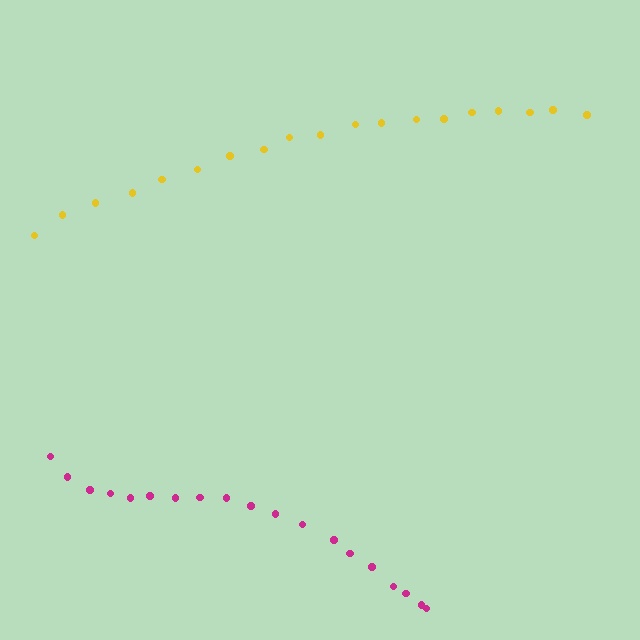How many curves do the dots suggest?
There are 2 distinct paths.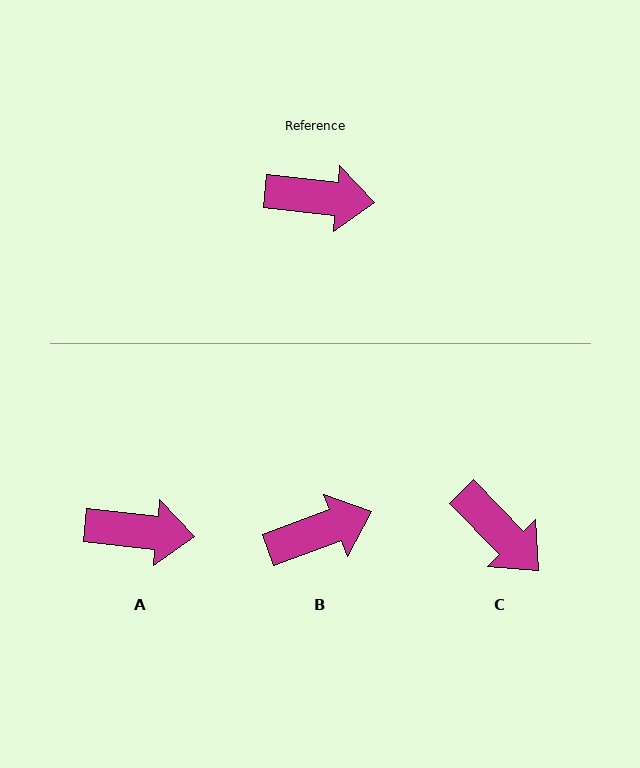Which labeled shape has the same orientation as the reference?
A.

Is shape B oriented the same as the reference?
No, it is off by about 26 degrees.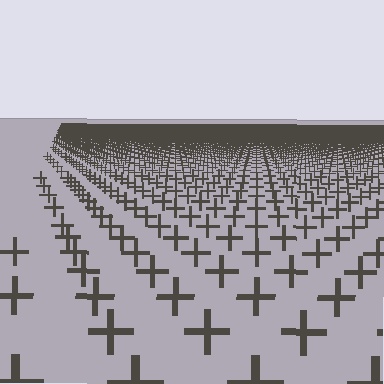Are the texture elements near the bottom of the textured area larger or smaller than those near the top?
Larger. Near the bottom, elements are closer to the viewer and appear at a bigger on-screen size.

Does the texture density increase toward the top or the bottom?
Density increases toward the top.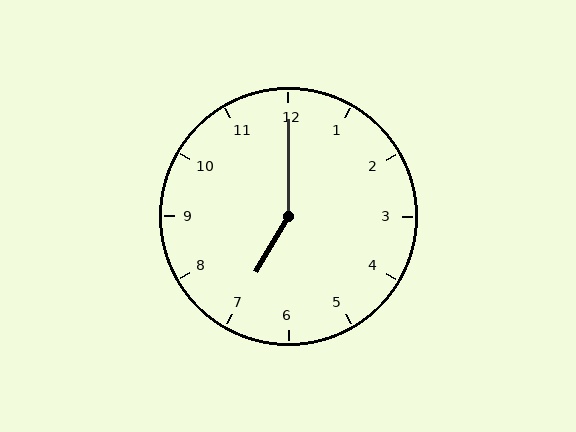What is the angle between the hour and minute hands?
Approximately 150 degrees.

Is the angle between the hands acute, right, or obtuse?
It is obtuse.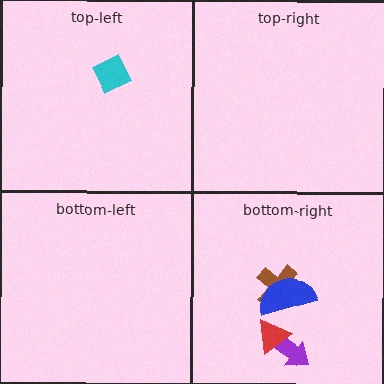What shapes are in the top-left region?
The cyan diamond.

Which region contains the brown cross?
The bottom-right region.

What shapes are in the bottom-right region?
The purple arrow, the red triangle, the brown cross, the blue semicircle.